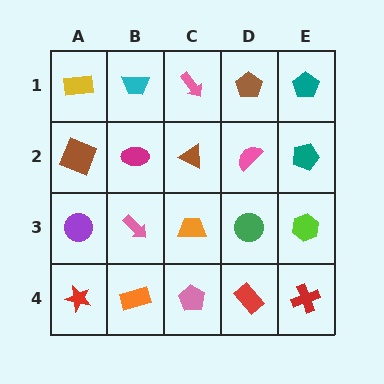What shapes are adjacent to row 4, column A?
A purple circle (row 3, column A), an orange rectangle (row 4, column B).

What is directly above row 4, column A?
A purple circle.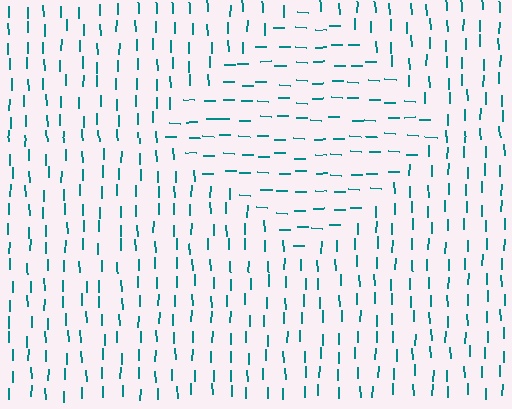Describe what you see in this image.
The image is filled with small teal line segments. A diamond region in the image has lines oriented differently from the surrounding lines, creating a visible texture boundary.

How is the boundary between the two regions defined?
The boundary is defined purely by a change in line orientation (approximately 88 degrees difference). All lines are the same color and thickness.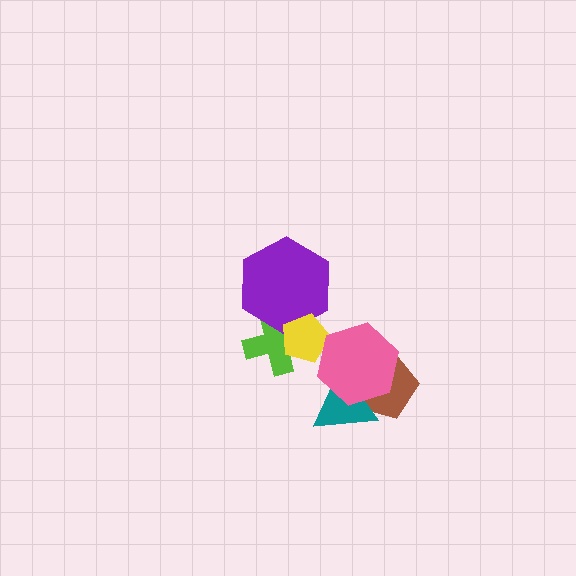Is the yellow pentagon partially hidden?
Yes, it is partially covered by another shape.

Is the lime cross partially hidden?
Yes, it is partially covered by another shape.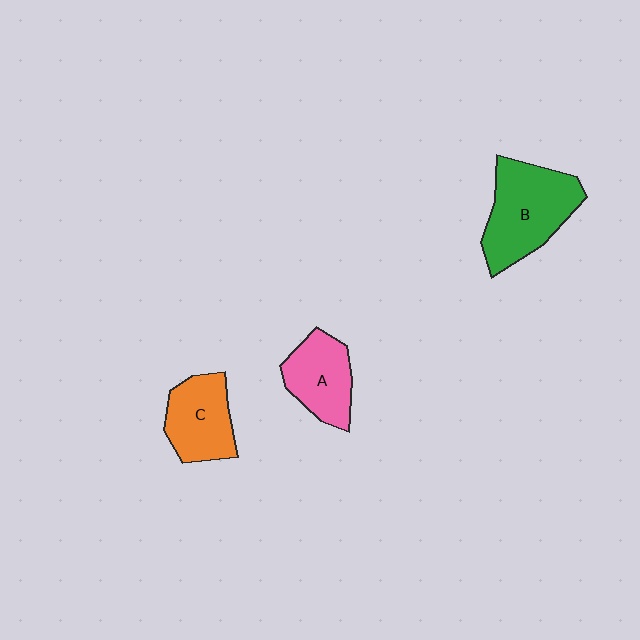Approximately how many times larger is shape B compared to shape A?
Approximately 1.5 times.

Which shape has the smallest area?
Shape A (pink).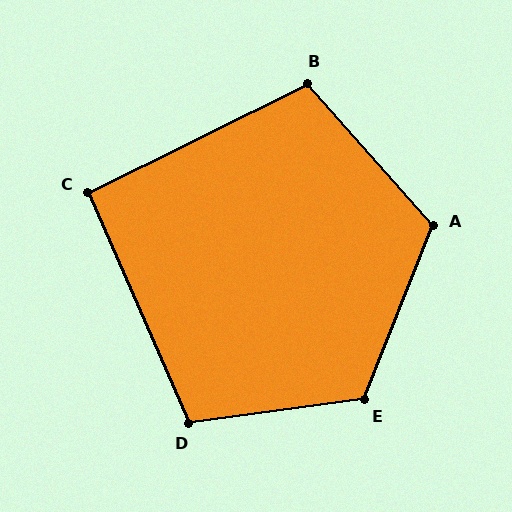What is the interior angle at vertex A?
Approximately 117 degrees (obtuse).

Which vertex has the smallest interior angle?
C, at approximately 93 degrees.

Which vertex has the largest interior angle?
E, at approximately 119 degrees.